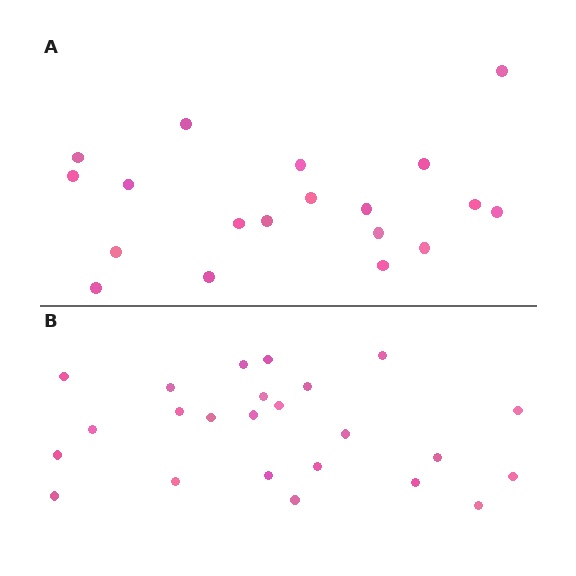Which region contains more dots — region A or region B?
Region B (the bottom region) has more dots.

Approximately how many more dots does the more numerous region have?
Region B has about 5 more dots than region A.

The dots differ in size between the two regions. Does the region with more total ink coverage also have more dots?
No. Region A has more total ink coverage because its dots are larger, but region B actually contains more individual dots. Total area can be misleading — the number of items is what matters here.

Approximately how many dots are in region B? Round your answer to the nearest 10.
About 20 dots. (The exact count is 24, which rounds to 20.)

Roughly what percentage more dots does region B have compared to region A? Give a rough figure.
About 25% more.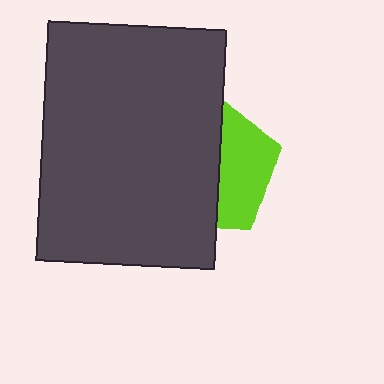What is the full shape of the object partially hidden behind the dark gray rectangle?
The partially hidden object is a lime pentagon.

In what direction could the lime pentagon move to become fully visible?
The lime pentagon could move right. That would shift it out from behind the dark gray rectangle entirely.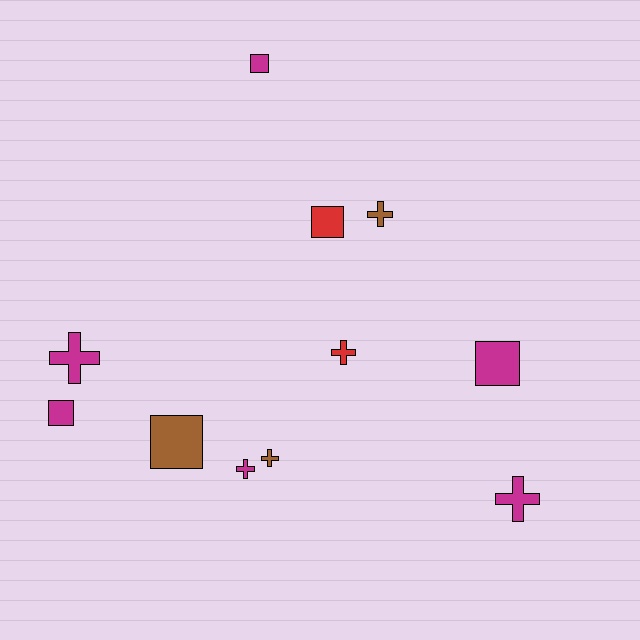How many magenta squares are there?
There are 3 magenta squares.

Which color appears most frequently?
Magenta, with 6 objects.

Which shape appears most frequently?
Cross, with 6 objects.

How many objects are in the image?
There are 11 objects.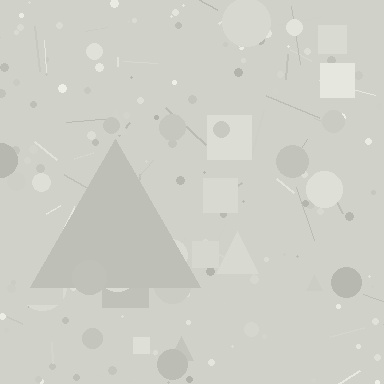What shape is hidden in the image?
A triangle is hidden in the image.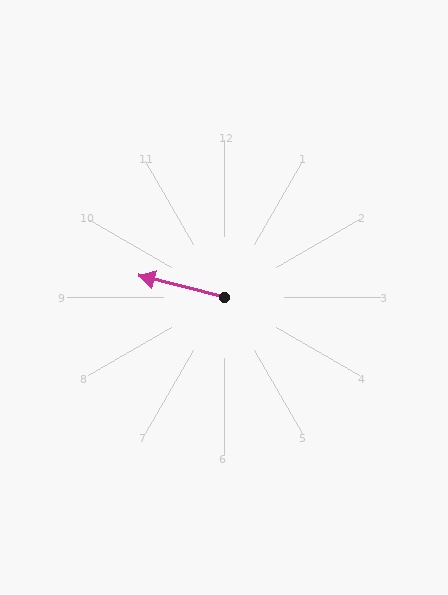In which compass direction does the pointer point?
West.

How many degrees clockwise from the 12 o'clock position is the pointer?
Approximately 284 degrees.